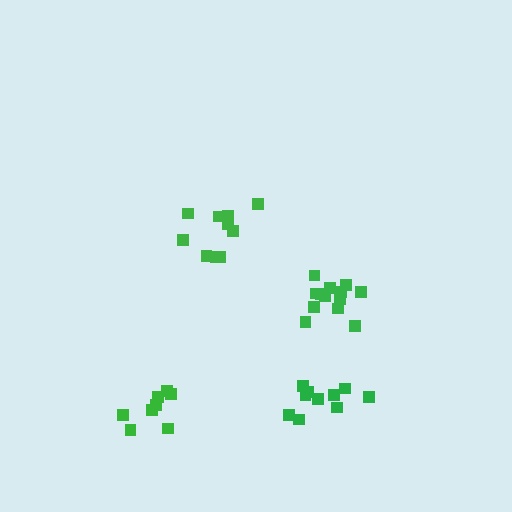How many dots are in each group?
Group 1: 8 dots, Group 2: 13 dots, Group 3: 10 dots, Group 4: 10 dots (41 total).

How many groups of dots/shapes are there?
There are 4 groups.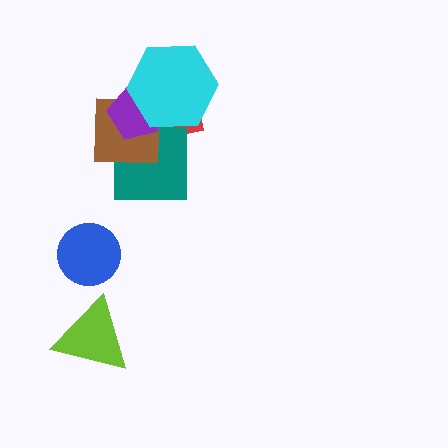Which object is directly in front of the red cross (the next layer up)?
The teal square is directly in front of the red cross.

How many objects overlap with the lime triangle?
0 objects overlap with the lime triangle.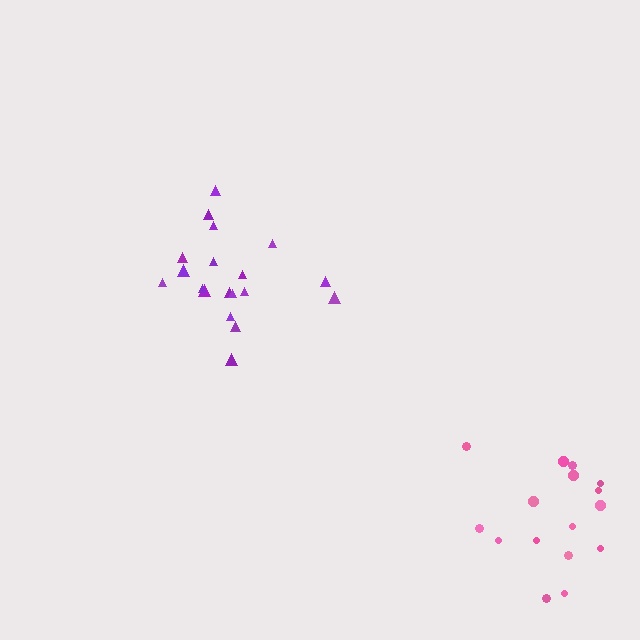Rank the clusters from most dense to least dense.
purple, pink.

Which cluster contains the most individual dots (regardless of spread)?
Purple (19).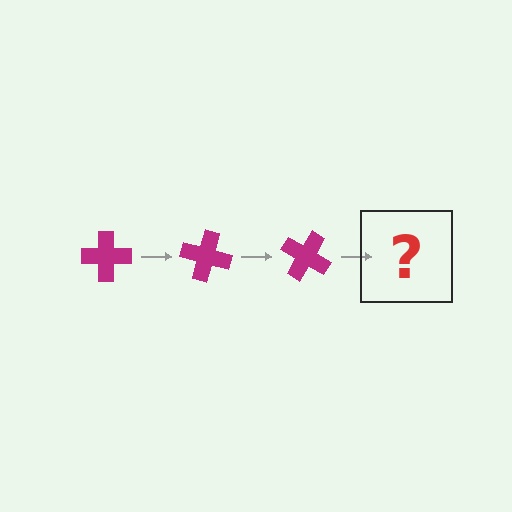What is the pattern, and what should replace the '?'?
The pattern is that the cross rotates 15 degrees each step. The '?' should be a magenta cross rotated 45 degrees.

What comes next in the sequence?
The next element should be a magenta cross rotated 45 degrees.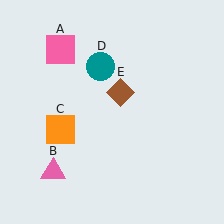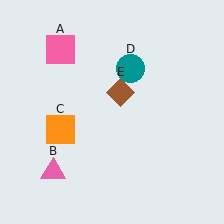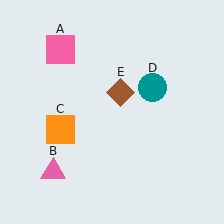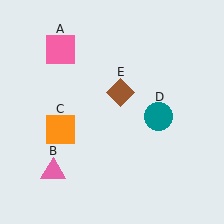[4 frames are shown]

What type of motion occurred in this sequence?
The teal circle (object D) rotated clockwise around the center of the scene.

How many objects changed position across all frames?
1 object changed position: teal circle (object D).